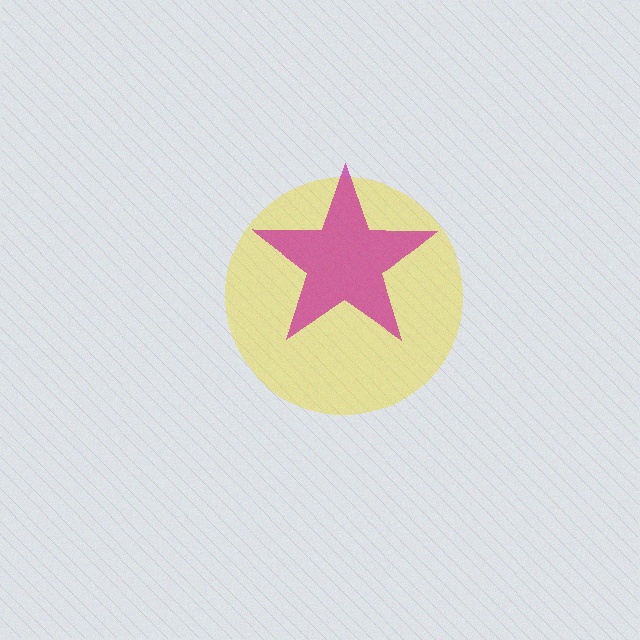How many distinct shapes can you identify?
There are 2 distinct shapes: a yellow circle, a magenta star.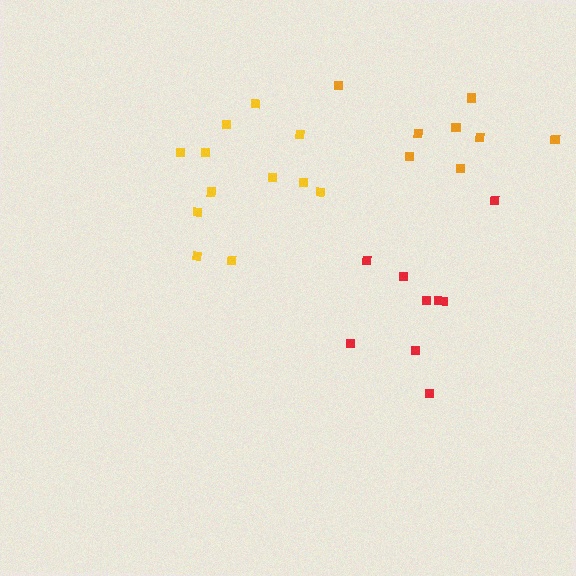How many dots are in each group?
Group 1: 12 dots, Group 2: 8 dots, Group 3: 9 dots (29 total).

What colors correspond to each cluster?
The clusters are colored: yellow, orange, red.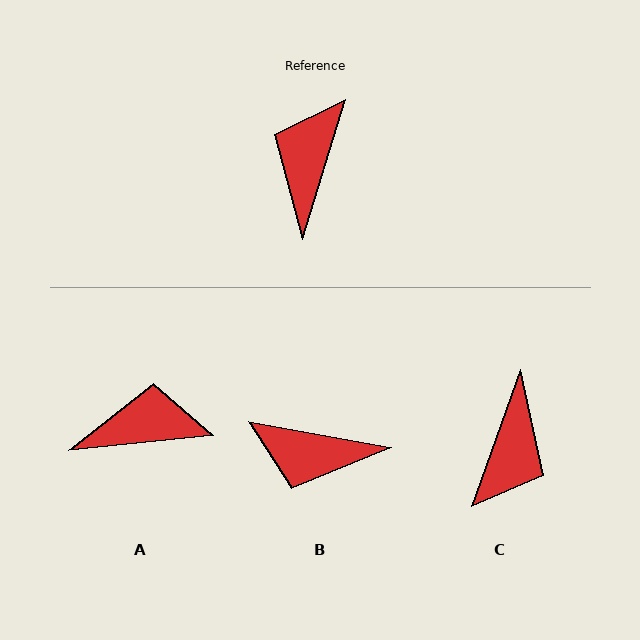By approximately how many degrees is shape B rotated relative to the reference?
Approximately 97 degrees counter-clockwise.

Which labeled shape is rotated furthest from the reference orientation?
C, about 177 degrees away.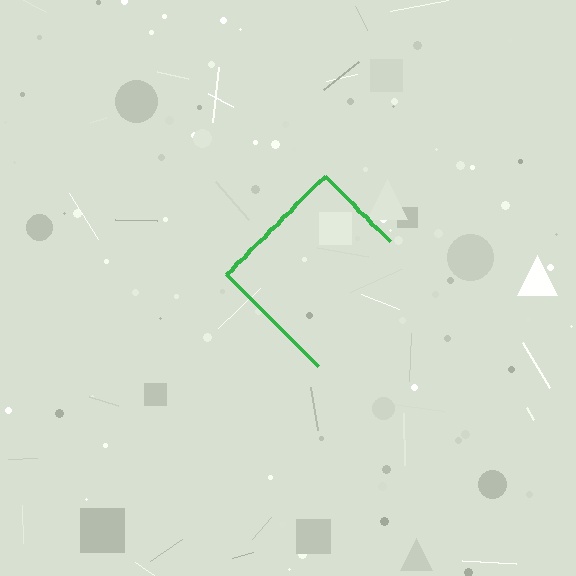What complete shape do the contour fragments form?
The contour fragments form a diamond.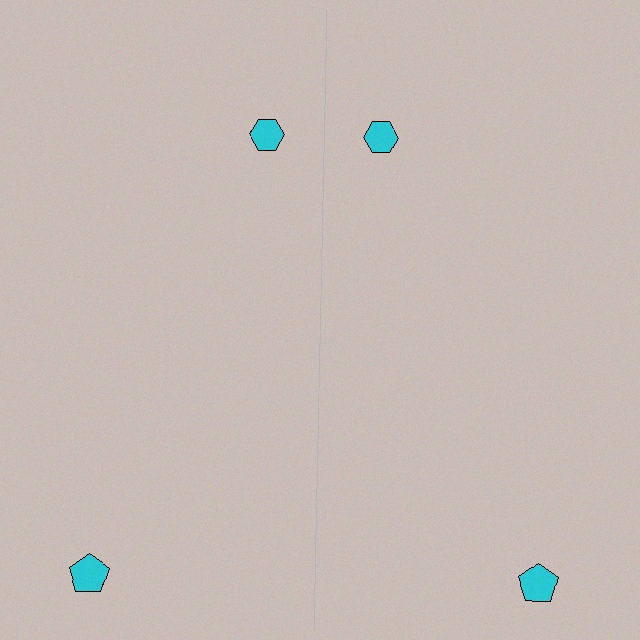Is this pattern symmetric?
Yes, this pattern has bilateral (reflection) symmetry.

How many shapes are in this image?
There are 4 shapes in this image.